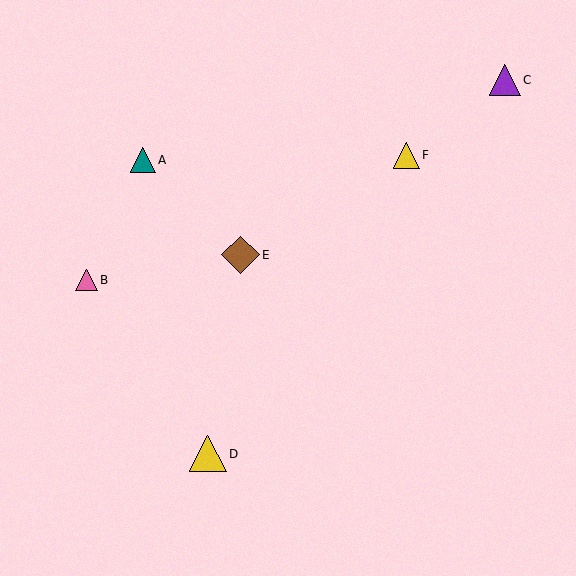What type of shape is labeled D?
Shape D is a yellow triangle.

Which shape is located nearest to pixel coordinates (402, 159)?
The yellow triangle (labeled F) at (406, 155) is nearest to that location.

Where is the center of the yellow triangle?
The center of the yellow triangle is at (208, 454).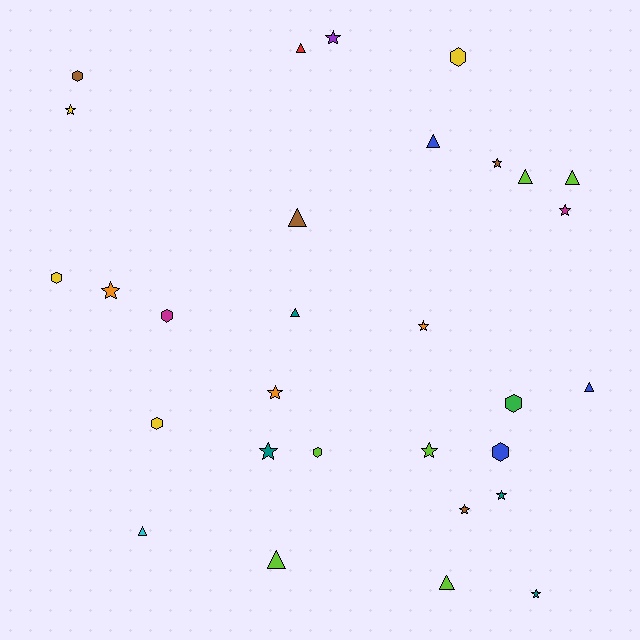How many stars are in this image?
There are 12 stars.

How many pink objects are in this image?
There are no pink objects.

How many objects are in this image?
There are 30 objects.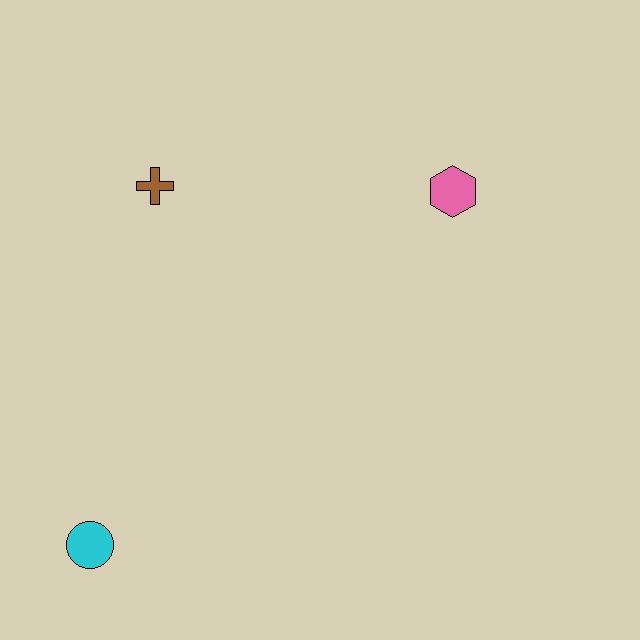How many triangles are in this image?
There are no triangles.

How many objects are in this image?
There are 3 objects.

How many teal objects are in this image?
There are no teal objects.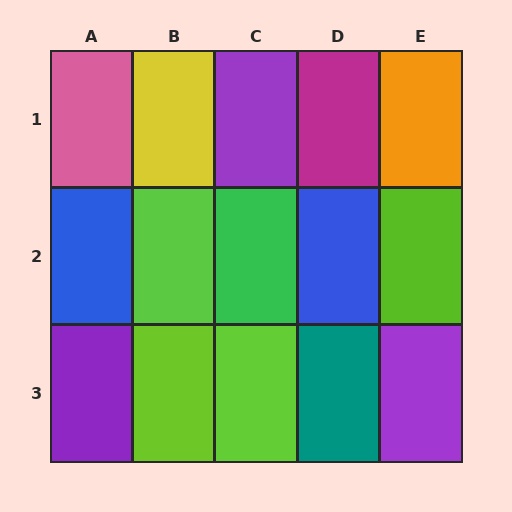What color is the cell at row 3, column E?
Purple.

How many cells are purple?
3 cells are purple.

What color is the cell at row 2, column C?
Green.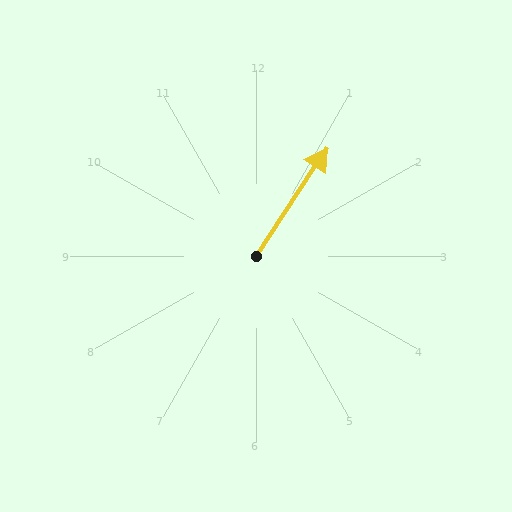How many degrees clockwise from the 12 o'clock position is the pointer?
Approximately 33 degrees.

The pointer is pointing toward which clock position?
Roughly 1 o'clock.